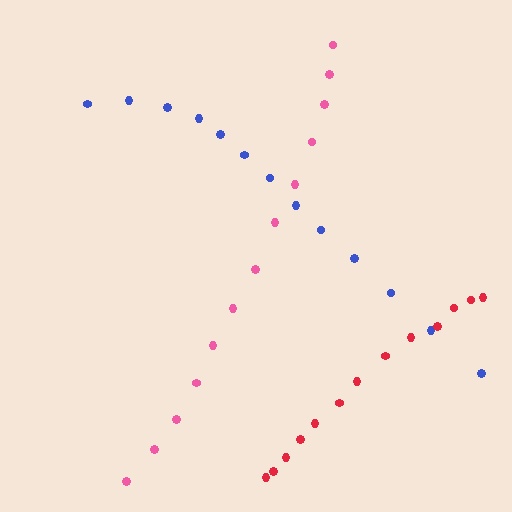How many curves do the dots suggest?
There are 3 distinct paths.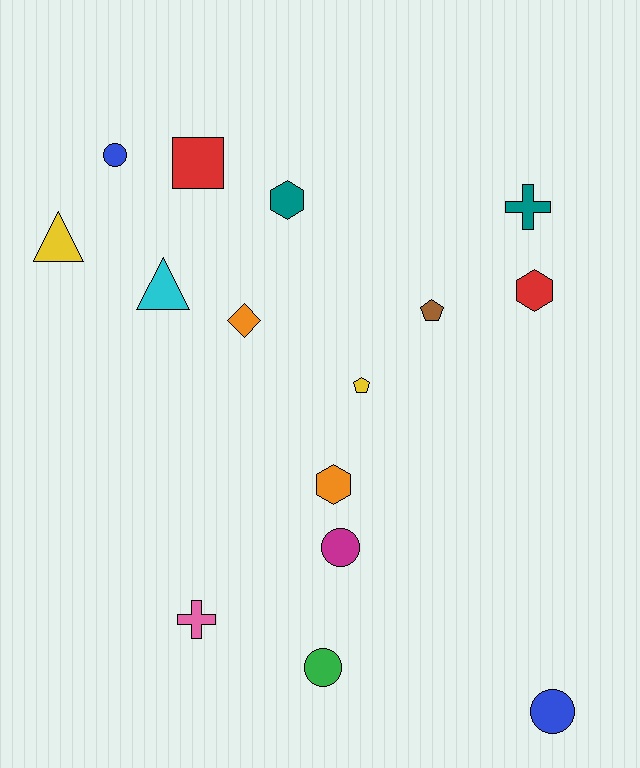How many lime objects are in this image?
There are no lime objects.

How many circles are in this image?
There are 4 circles.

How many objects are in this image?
There are 15 objects.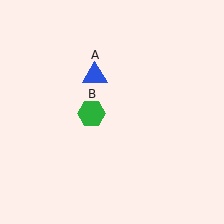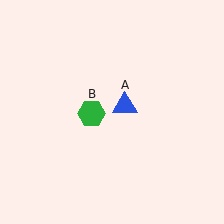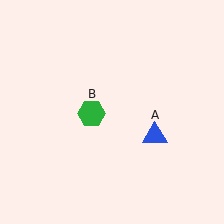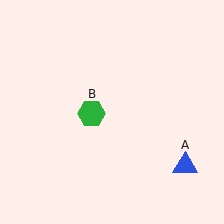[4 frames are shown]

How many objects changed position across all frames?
1 object changed position: blue triangle (object A).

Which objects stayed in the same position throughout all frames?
Green hexagon (object B) remained stationary.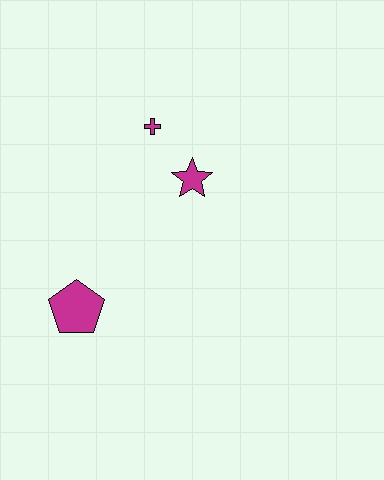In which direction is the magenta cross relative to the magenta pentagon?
The magenta cross is above the magenta pentagon.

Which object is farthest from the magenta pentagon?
The magenta cross is farthest from the magenta pentagon.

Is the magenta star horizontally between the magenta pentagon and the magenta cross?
No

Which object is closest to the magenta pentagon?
The magenta star is closest to the magenta pentagon.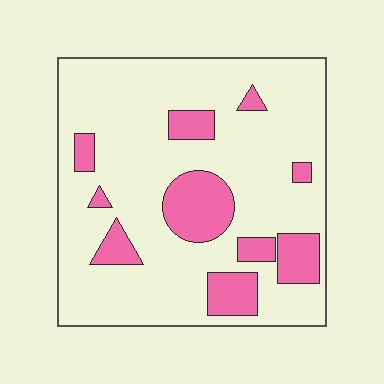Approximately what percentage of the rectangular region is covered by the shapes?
Approximately 20%.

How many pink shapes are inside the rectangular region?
10.